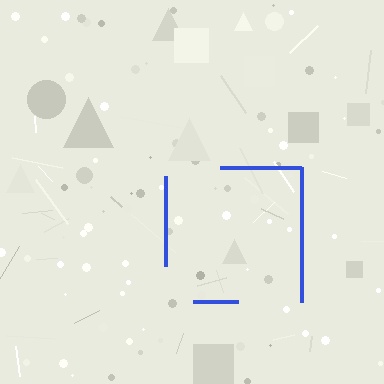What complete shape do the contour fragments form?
The contour fragments form a square.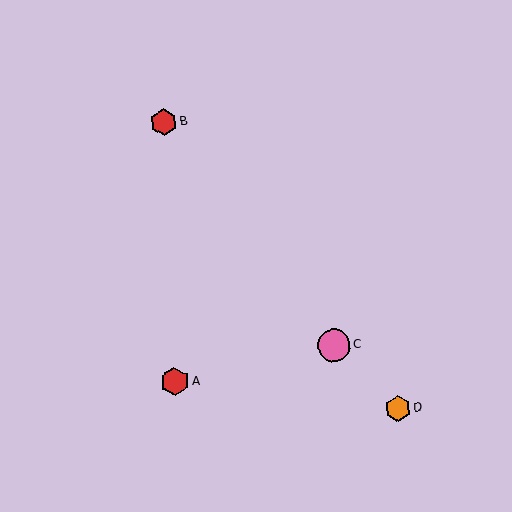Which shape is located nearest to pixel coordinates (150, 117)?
The red hexagon (labeled B) at (164, 122) is nearest to that location.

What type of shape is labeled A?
Shape A is a red hexagon.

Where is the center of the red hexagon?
The center of the red hexagon is at (175, 382).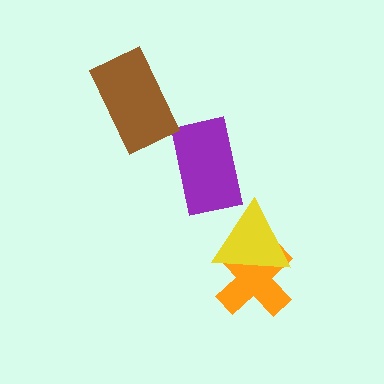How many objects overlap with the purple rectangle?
0 objects overlap with the purple rectangle.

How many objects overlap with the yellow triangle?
1 object overlaps with the yellow triangle.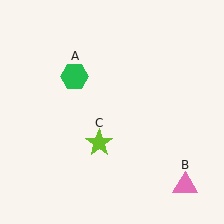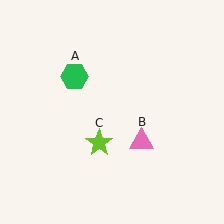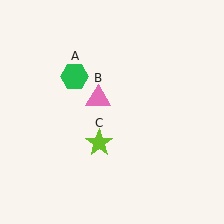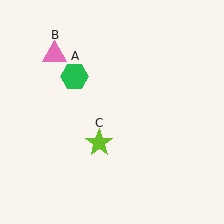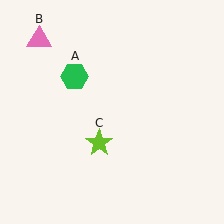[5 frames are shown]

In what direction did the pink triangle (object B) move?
The pink triangle (object B) moved up and to the left.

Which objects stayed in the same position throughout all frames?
Green hexagon (object A) and lime star (object C) remained stationary.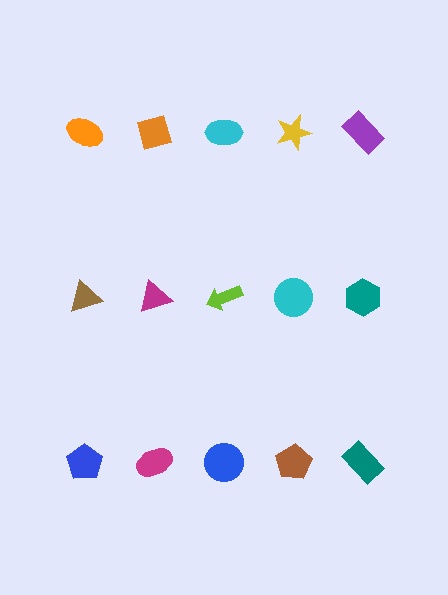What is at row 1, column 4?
A yellow star.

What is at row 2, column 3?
A lime arrow.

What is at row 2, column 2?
A magenta triangle.